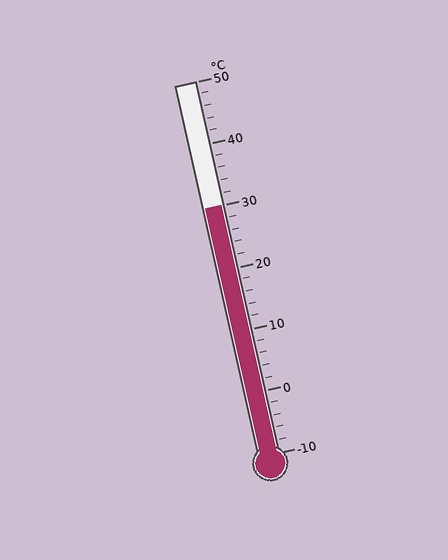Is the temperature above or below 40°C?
The temperature is below 40°C.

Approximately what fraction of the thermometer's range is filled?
The thermometer is filled to approximately 65% of its range.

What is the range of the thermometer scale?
The thermometer scale ranges from -10°C to 50°C.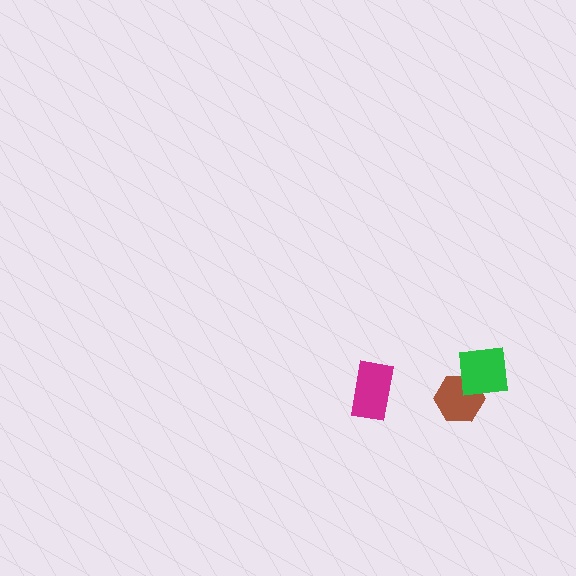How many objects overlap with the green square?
1 object overlaps with the green square.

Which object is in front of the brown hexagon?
The green square is in front of the brown hexagon.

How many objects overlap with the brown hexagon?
1 object overlaps with the brown hexagon.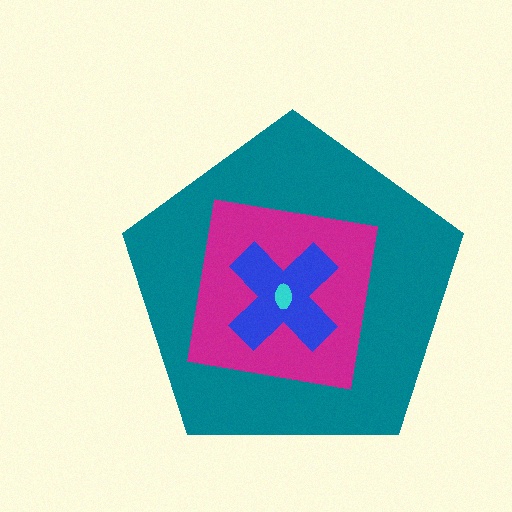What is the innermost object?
The cyan ellipse.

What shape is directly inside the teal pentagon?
The magenta square.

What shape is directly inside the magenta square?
The blue cross.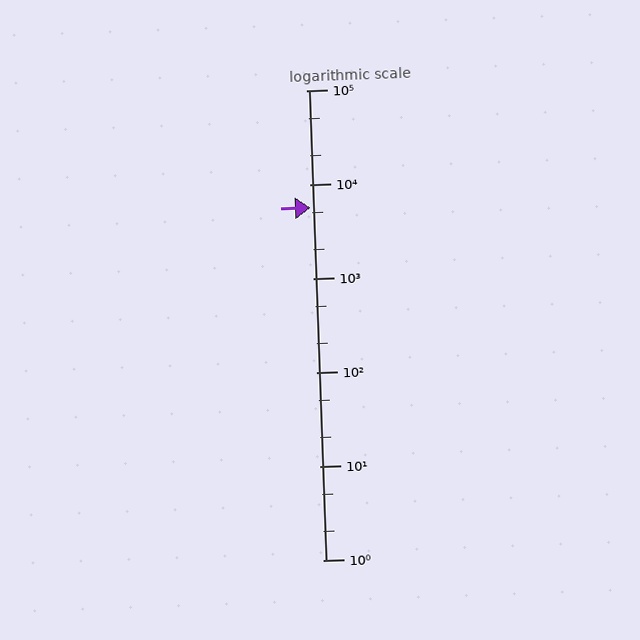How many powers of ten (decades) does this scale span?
The scale spans 5 decades, from 1 to 100000.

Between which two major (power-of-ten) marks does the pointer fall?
The pointer is between 1000 and 10000.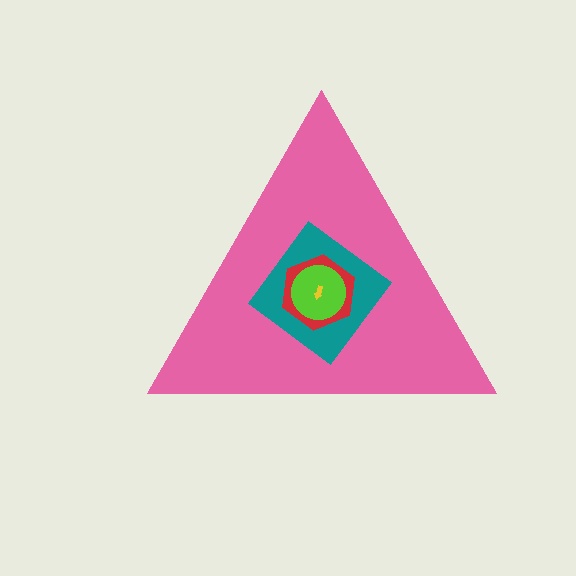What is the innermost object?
The yellow arrow.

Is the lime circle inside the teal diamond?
Yes.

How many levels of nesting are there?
5.